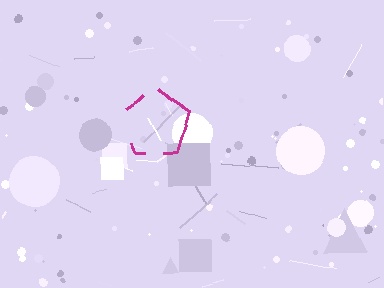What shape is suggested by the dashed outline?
The dashed outline suggests a pentagon.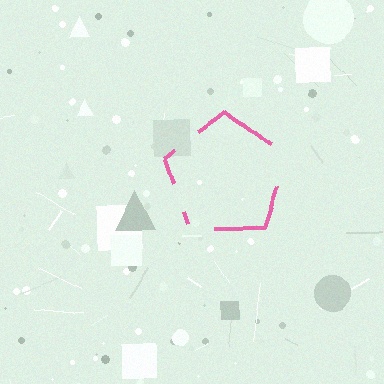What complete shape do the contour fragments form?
The contour fragments form a pentagon.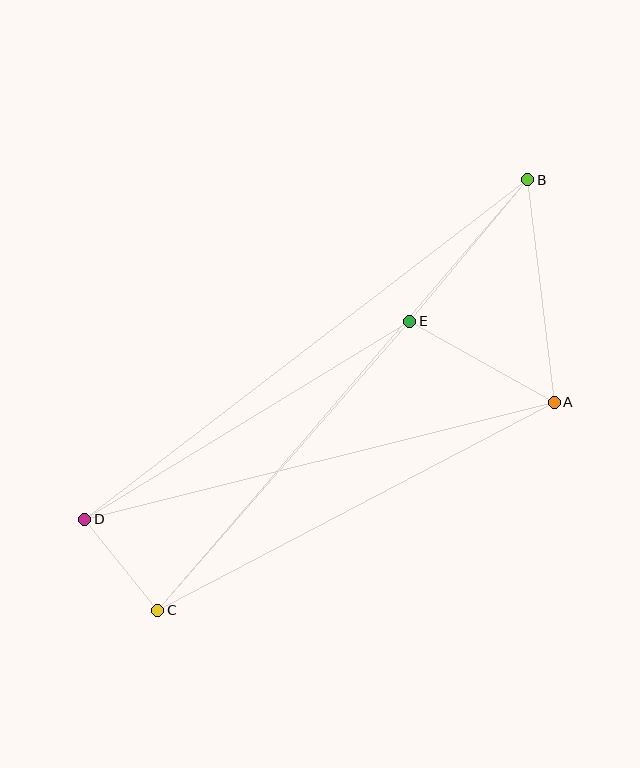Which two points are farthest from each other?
Points B and C are farthest from each other.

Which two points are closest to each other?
Points C and D are closest to each other.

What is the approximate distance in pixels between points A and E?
The distance between A and E is approximately 166 pixels.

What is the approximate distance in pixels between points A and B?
The distance between A and B is approximately 224 pixels.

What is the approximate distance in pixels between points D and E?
The distance between D and E is approximately 381 pixels.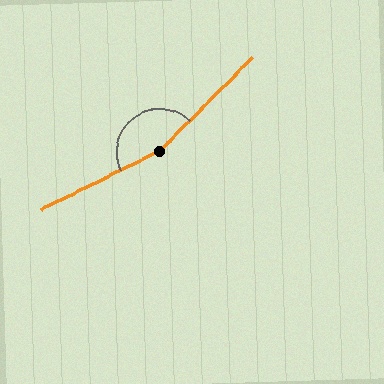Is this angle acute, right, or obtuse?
It is obtuse.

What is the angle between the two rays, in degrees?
Approximately 161 degrees.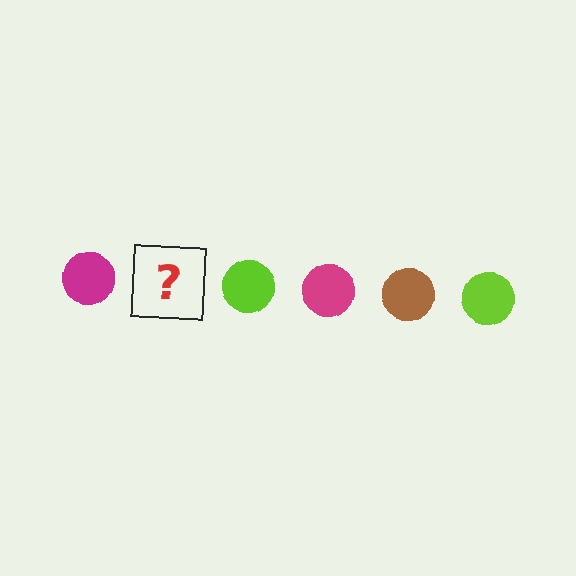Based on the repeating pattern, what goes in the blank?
The blank should be a brown circle.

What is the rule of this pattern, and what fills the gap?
The rule is that the pattern cycles through magenta, brown, lime circles. The gap should be filled with a brown circle.